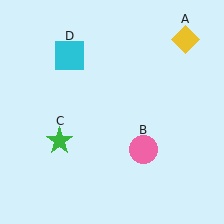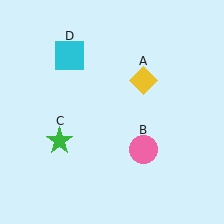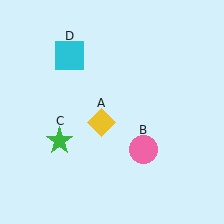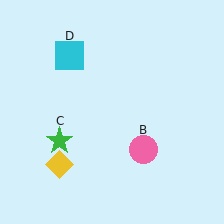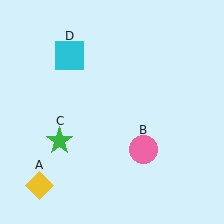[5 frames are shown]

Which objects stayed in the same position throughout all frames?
Pink circle (object B) and green star (object C) and cyan square (object D) remained stationary.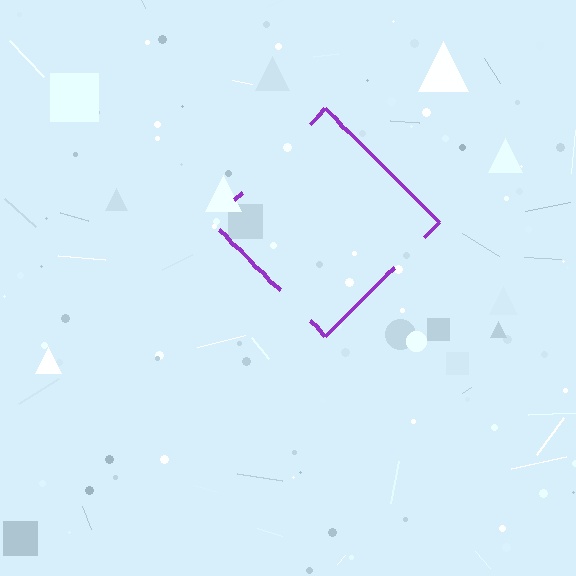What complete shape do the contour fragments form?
The contour fragments form a diamond.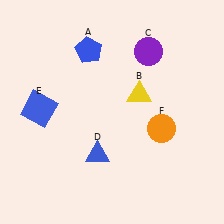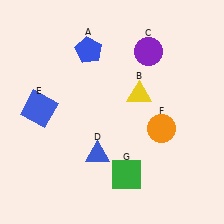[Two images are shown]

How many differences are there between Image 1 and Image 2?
There is 1 difference between the two images.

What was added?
A green square (G) was added in Image 2.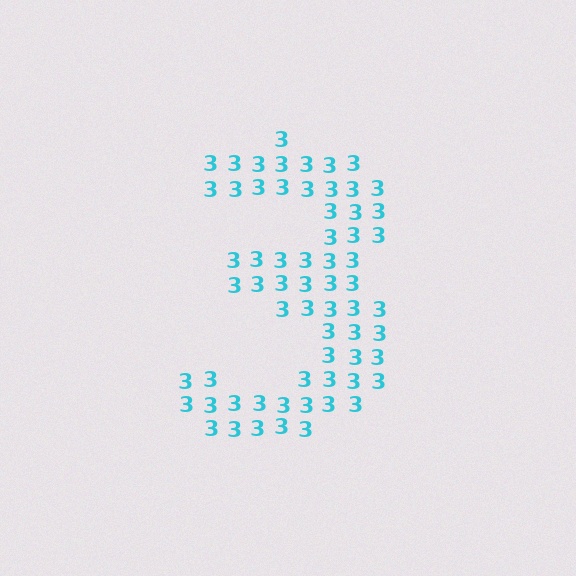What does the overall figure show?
The overall figure shows the digit 3.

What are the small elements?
The small elements are digit 3's.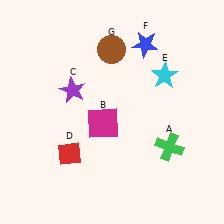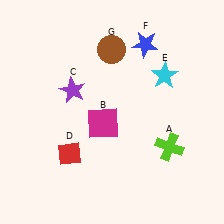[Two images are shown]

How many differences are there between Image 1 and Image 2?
There is 1 difference between the two images.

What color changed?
The cross (A) changed from green in Image 1 to lime in Image 2.